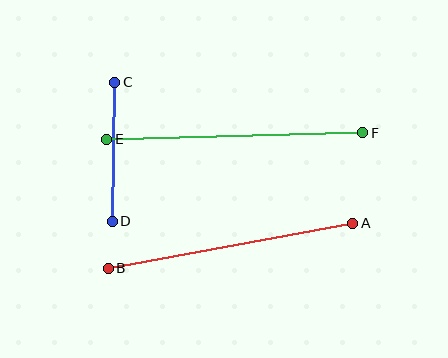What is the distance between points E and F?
The distance is approximately 256 pixels.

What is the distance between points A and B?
The distance is approximately 249 pixels.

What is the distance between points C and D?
The distance is approximately 139 pixels.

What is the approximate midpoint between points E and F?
The midpoint is at approximately (235, 136) pixels.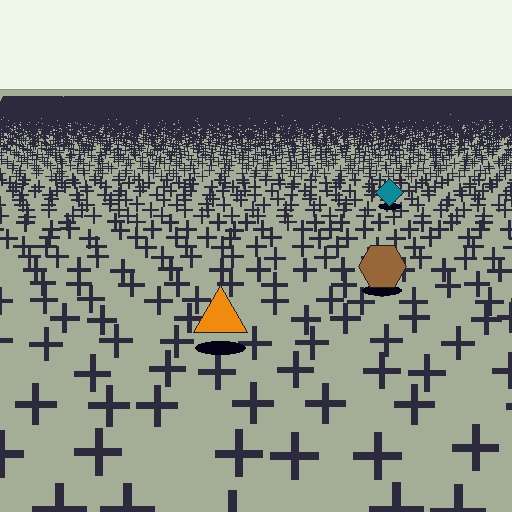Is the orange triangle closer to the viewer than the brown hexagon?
Yes. The orange triangle is closer — you can tell from the texture gradient: the ground texture is coarser near it.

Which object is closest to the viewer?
The orange triangle is closest. The texture marks near it are larger and more spread out.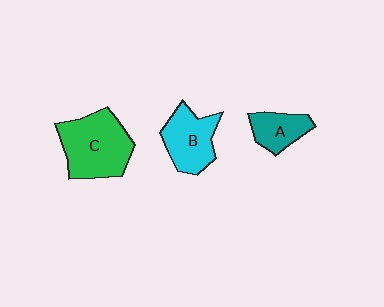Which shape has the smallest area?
Shape A (teal).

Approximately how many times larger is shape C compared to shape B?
Approximately 1.4 times.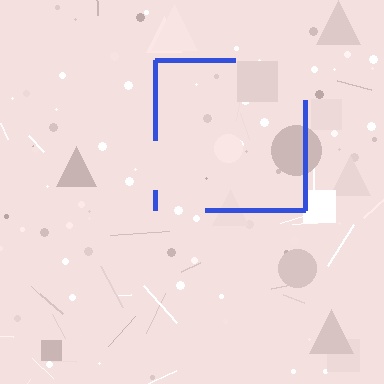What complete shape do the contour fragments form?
The contour fragments form a square.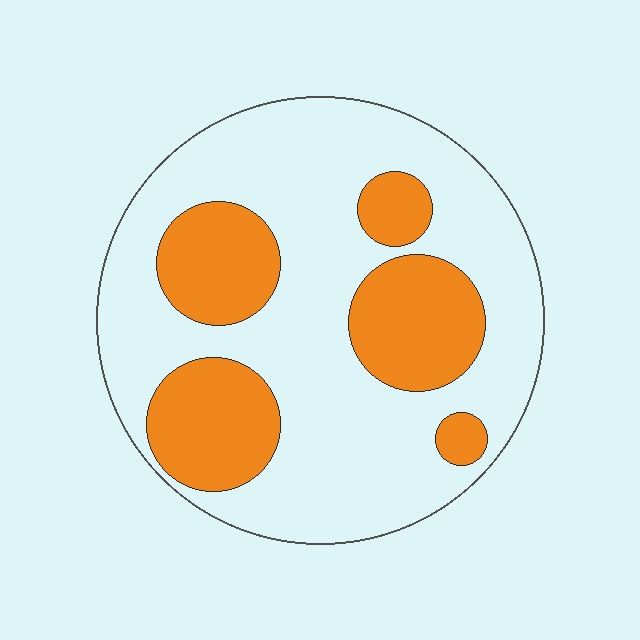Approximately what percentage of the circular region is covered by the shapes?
Approximately 30%.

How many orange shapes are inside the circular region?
5.